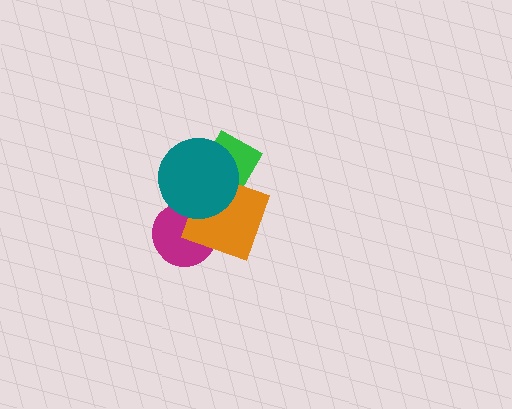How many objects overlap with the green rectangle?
2 objects overlap with the green rectangle.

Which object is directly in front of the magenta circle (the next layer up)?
The orange diamond is directly in front of the magenta circle.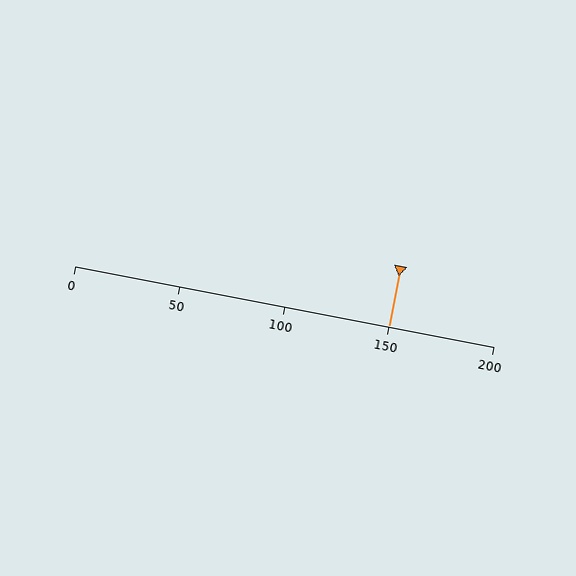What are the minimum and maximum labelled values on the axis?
The axis runs from 0 to 200.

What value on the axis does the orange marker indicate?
The marker indicates approximately 150.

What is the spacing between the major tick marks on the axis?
The major ticks are spaced 50 apart.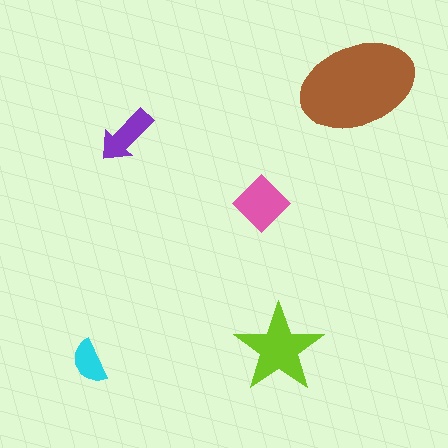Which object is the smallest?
The cyan semicircle.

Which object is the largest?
The brown ellipse.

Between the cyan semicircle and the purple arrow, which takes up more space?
The purple arrow.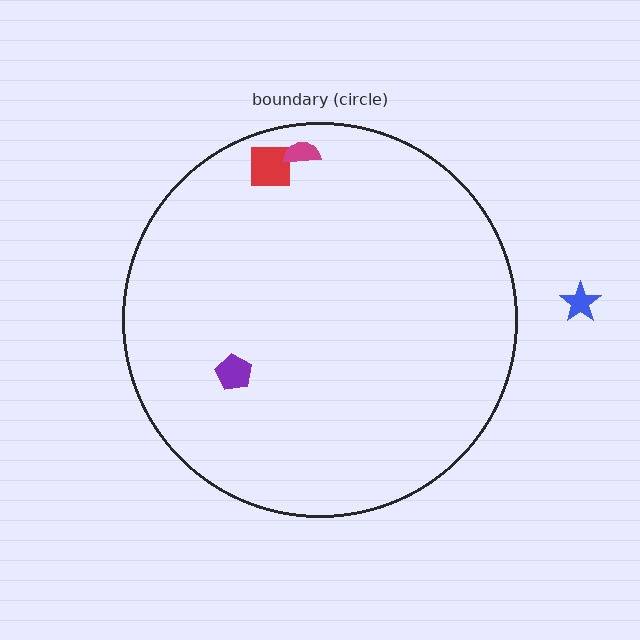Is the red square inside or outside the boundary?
Inside.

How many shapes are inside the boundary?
3 inside, 1 outside.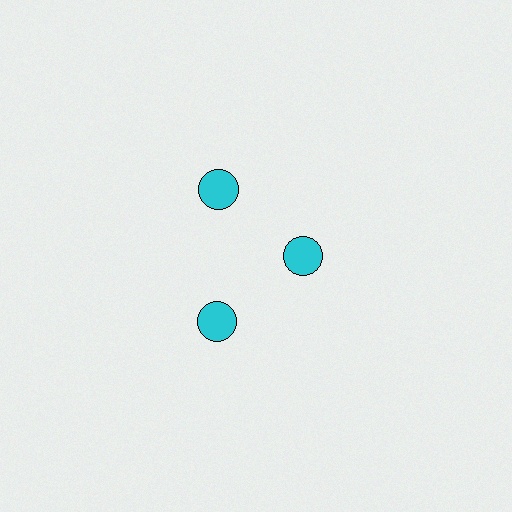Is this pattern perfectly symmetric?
No. The 3 cyan circles are arranged in a ring, but one element near the 3 o'clock position is pulled inward toward the center, breaking the 3-fold rotational symmetry.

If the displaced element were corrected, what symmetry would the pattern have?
It would have 3-fold rotational symmetry — the pattern would map onto itself every 120 degrees.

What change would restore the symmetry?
The symmetry would be restored by moving it outward, back onto the ring so that all 3 circles sit at equal angles and equal distance from the center.